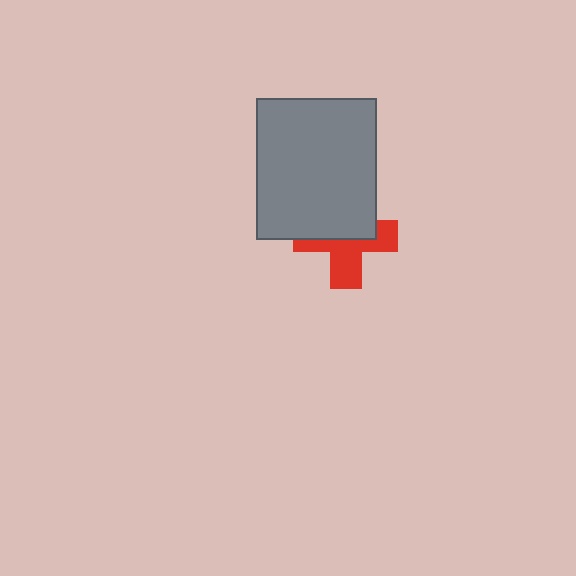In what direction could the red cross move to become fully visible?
The red cross could move down. That would shift it out from behind the gray rectangle entirely.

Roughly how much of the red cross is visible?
About half of it is visible (roughly 50%).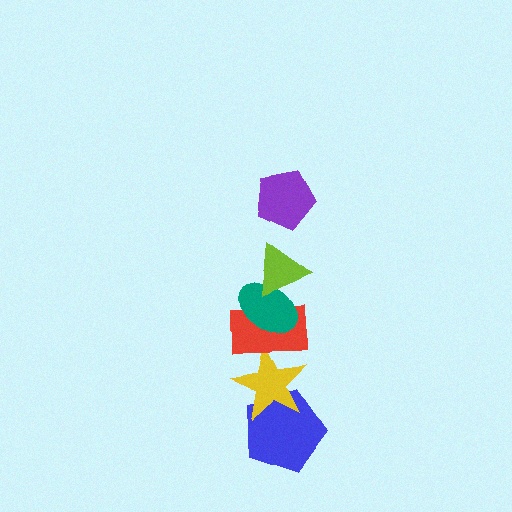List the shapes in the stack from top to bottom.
From top to bottom: the purple pentagon, the lime triangle, the teal ellipse, the red rectangle, the yellow star, the blue pentagon.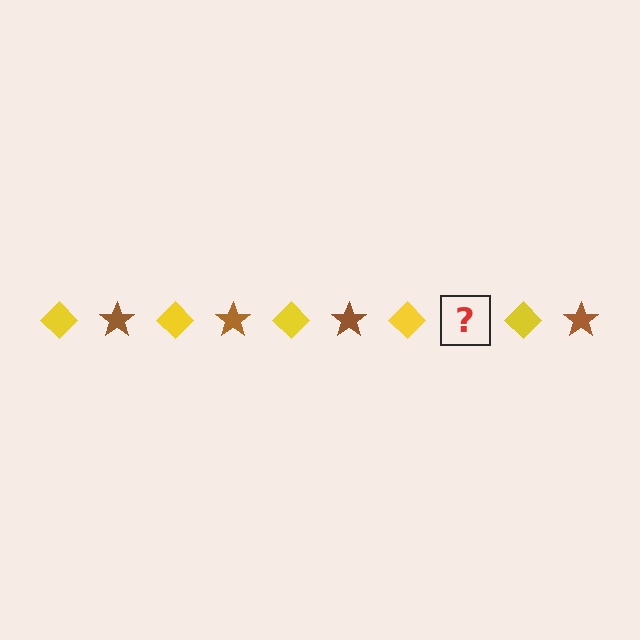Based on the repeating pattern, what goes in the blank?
The blank should be a brown star.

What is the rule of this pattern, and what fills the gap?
The rule is that the pattern alternates between yellow diamond and brown star. The gap should be filled with a brown star.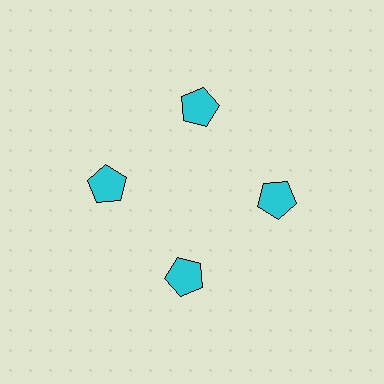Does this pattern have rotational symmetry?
Yes, this pattern has 4-fold rotational symmetry. It looks the same after rotating 90 degrees around the center.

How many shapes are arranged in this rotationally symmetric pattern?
There are 4 shapes, arranged in 4 groups of 1.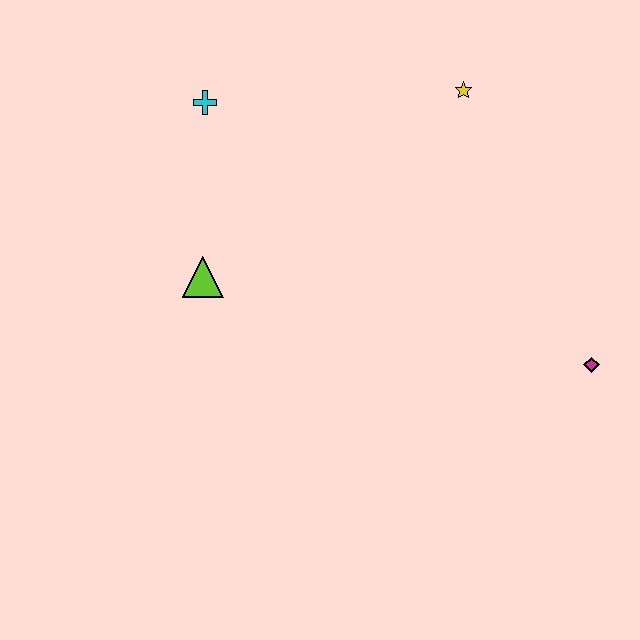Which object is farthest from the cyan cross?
The magenta diamond is farthest from the cyan cross.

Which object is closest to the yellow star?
The cyan cross is closest to the yellow star.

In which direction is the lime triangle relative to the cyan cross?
The lime triangle is below the cyan cross.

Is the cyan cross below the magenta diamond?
No